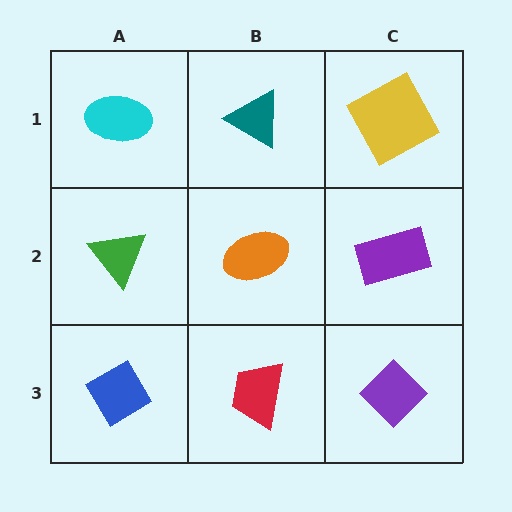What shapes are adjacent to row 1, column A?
A green triangle (row 2, column A), a teal triangle (row 1, column B).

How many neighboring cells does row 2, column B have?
4.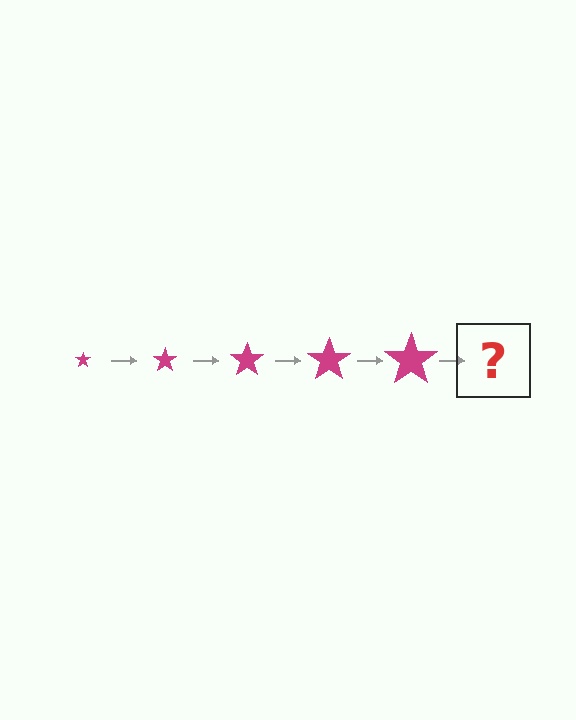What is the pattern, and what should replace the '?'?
The pattern is that the star gets progressively larger each step. The '?' should be a magenta star, larger than the previous one.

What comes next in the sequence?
The next element should be a magenta star, larger than the previous one.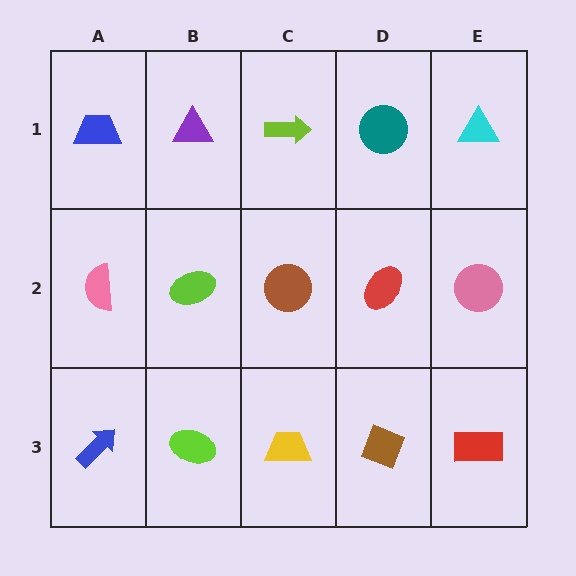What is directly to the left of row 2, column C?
A lime ellipse.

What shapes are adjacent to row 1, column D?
A red ellipse (row 2, column D), a lime arrow (row 1, column C), a cyan triangle (row 1, column E).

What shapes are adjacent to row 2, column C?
A lime arrow (row 1, column C), a yellow trapezoid (row 3, column C), a lime ellipse (row 2, column B), a red ellipse (row 2, column D).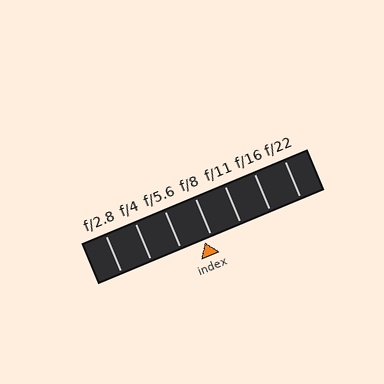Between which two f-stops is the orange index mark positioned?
The index mark is between f/5.6 and f/8.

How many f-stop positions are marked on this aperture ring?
There are 7 f-stop positions marked.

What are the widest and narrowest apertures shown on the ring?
The widest aperture shown is f/2.8 and the narrowest is f/22.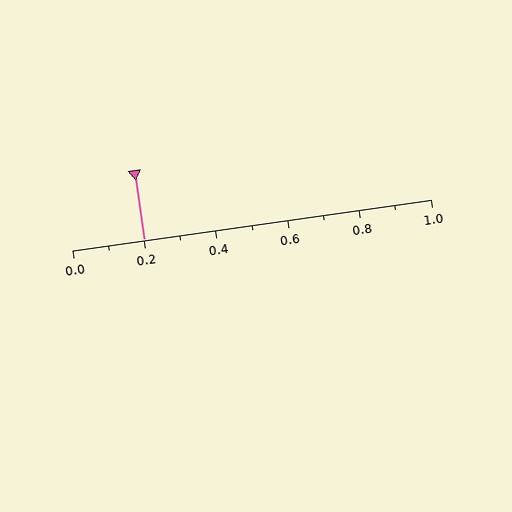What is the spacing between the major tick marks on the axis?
The major ticks are spaced 0.2 apart.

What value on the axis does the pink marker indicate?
The marker indicates approximately 0.2.